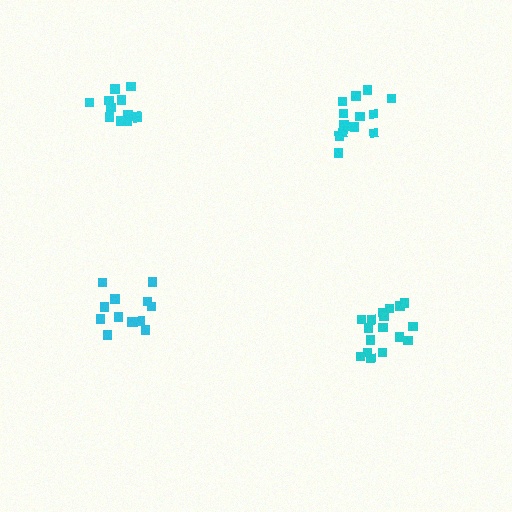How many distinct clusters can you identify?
There are 4 distinct clusters.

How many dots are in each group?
Group 1: 17 dots, Group 2: 15 dots, Group 3: 12 dots, Group 4: 12 dots (56 total).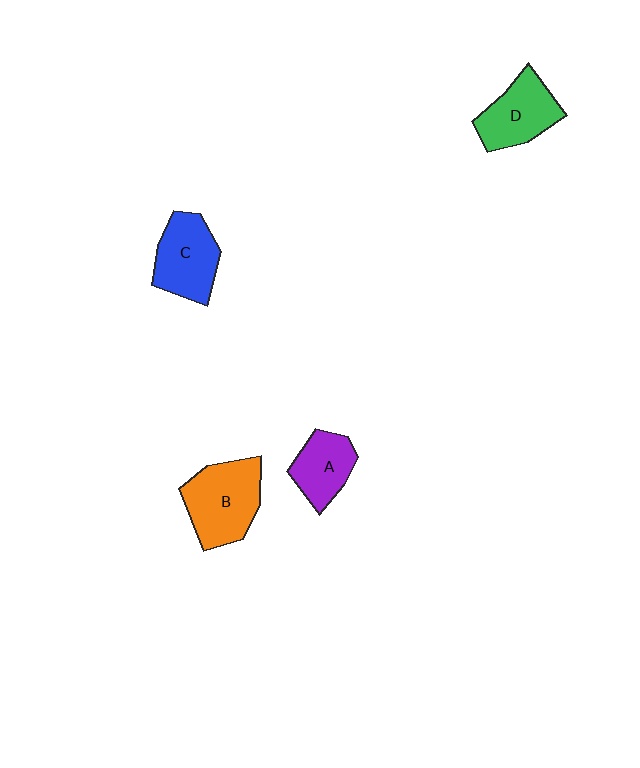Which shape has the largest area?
Shape B (orange).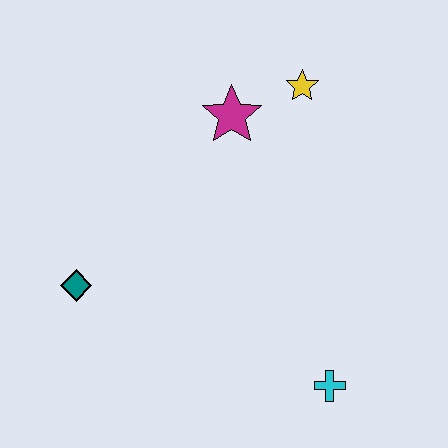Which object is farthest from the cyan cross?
The yellow star is farthest from the cyan cross.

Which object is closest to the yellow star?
The magenta star is closest to the yellow star.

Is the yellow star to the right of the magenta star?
Yes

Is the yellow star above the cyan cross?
Yes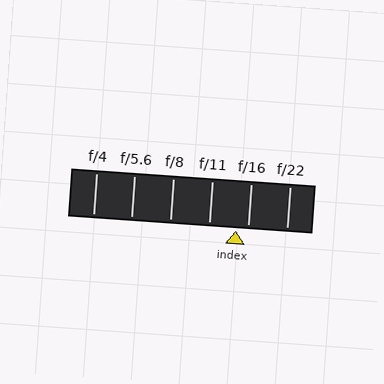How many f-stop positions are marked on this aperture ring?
There are 6 f-stop positions marked.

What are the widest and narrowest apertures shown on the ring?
The widest aperture shown is f/4 and the narrowest is f/22.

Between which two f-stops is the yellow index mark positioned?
The index mark is between f/11 and f/16.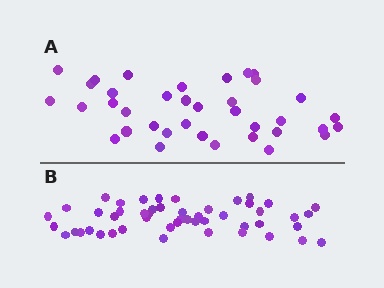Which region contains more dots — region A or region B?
Region B (the bottom region) has more dots.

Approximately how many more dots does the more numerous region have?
Region B has approximately 15 more dots than region A.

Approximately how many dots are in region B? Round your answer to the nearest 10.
About 50 dots.